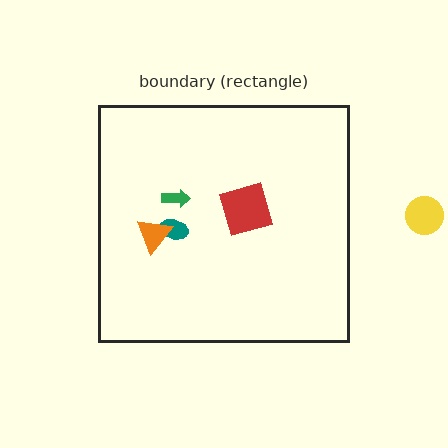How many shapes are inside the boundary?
4 inside, 1 outside.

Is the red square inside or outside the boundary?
Inside.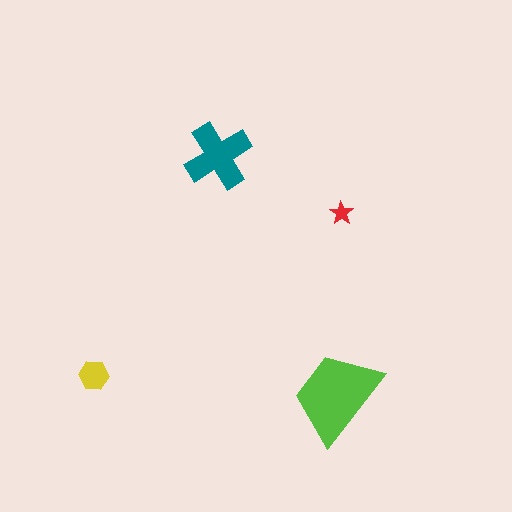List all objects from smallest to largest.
The red star, the yellow hexagon, the teal cross, the lime trapezoid.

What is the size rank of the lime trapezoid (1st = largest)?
1st.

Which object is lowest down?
The lime trapezoid is bottommost.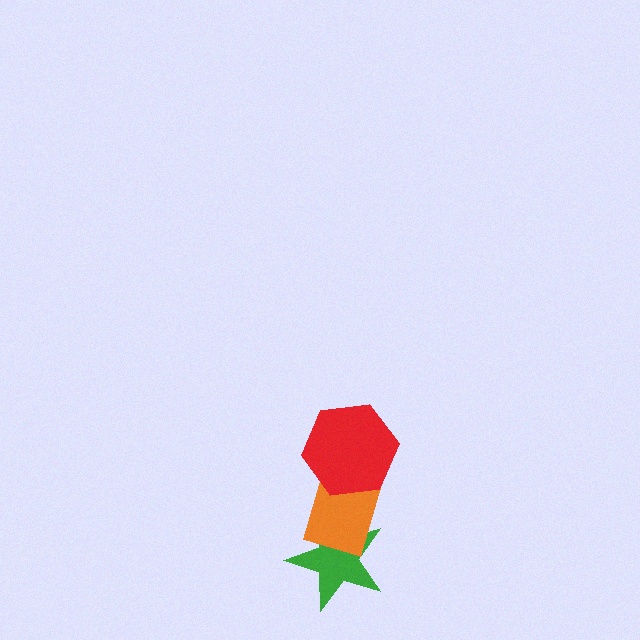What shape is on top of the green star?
The orange rectangle is on top of the green star.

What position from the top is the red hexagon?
The red hexagon is 1st from the top.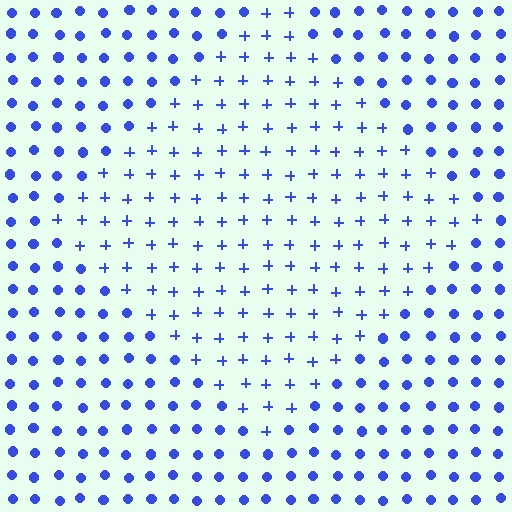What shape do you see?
I see a diamond.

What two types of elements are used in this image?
The image uses plus signs inside the diamond region and circles outside it.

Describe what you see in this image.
The image is filled with small blue elements arranged in a uniform grid. A diamond-shaped region contains plus signs, while the surrounding area contains circles. The boundary is defined purely by the change in element shape.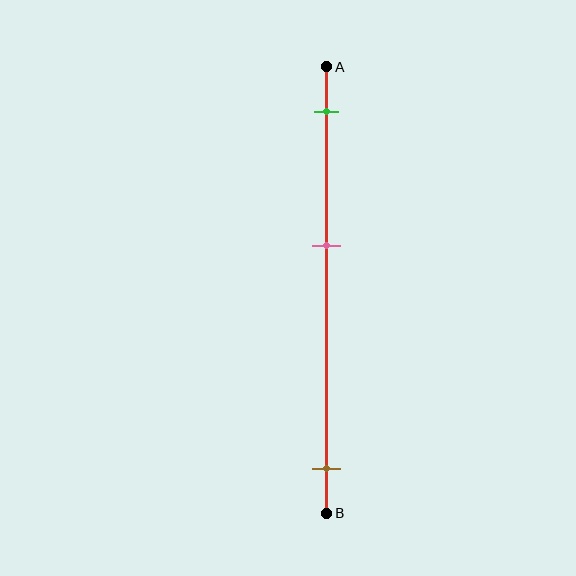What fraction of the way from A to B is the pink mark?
The pink mark is approximately 40% (0.4) of the way from A to B.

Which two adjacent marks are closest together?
The green and pink marks are the closest adjacent pair.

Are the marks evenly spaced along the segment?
No, the marks are not evenly spaced.